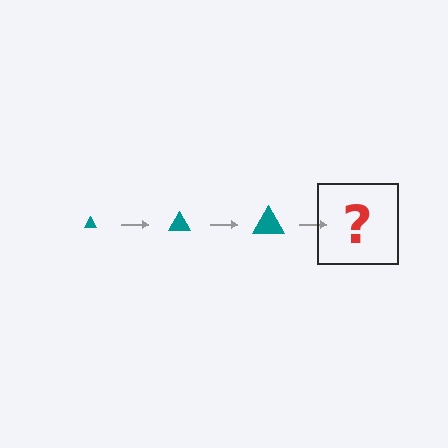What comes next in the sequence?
The next element should be a teal triangle, larger than the previous one.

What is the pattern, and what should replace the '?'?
The pattern is that the triangle gets progressively larger each step. The '?' should be a teal triangle, larger than the previous one.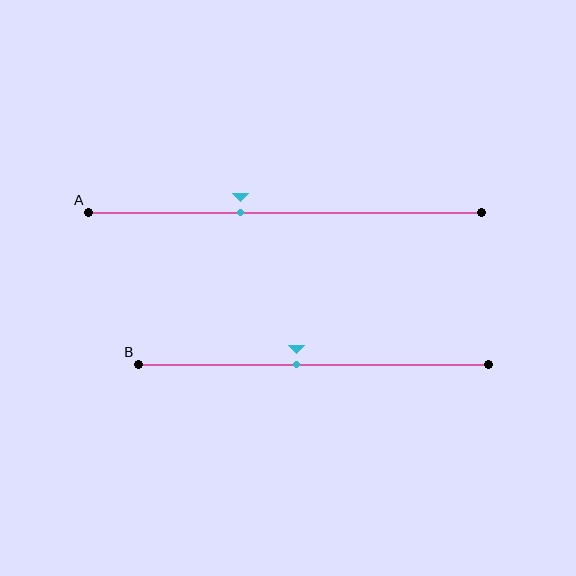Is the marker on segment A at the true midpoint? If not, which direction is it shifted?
No, the marker on segment A is shifted to the left by about 11% of the segment length.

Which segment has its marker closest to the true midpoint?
Segment B has its marker closest to the true midpoint.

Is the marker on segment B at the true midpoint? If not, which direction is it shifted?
No, the marker on segment B is shifted to the left by about 5% of the segment length.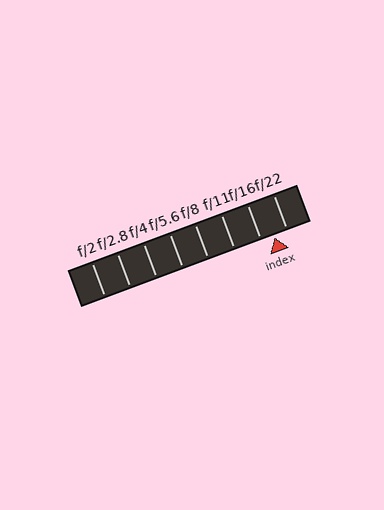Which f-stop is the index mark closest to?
The index mark is closest to f/16.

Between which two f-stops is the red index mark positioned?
The index mark is between f/16 and f/22.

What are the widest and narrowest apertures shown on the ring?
The widest aperture shown is f/2 and the narrowest is f/22.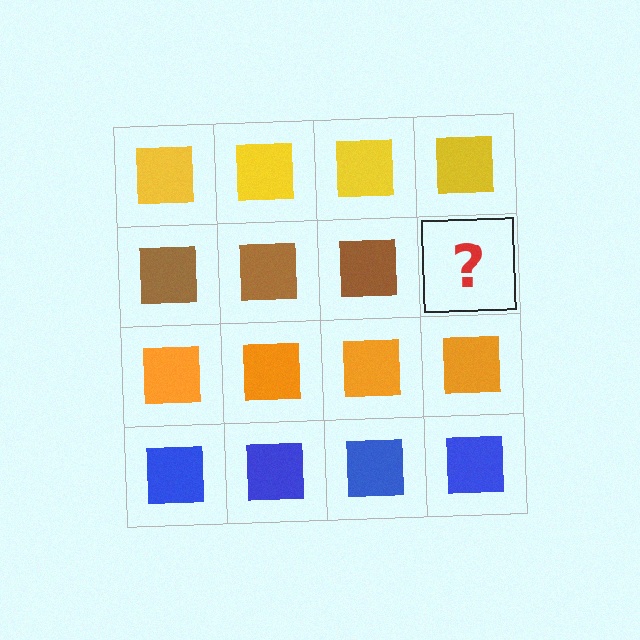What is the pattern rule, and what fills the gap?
The rule is that each row has a consistent color. The gap should be filled with a brown square.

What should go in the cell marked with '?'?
The missing cell should contain a brown square.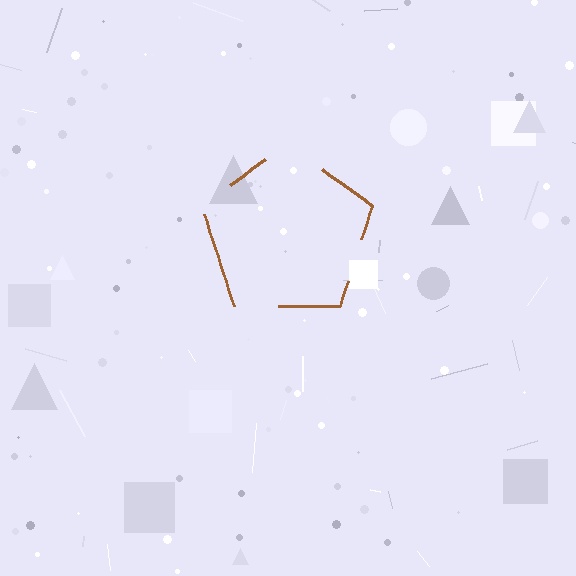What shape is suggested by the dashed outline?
The dashed outline suggests a pentagon.